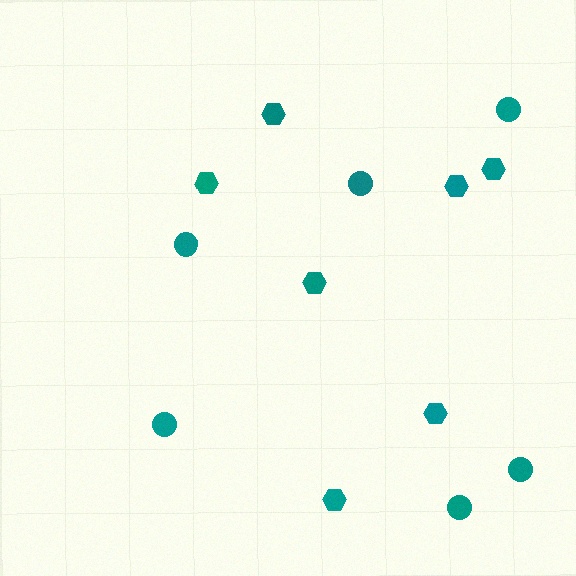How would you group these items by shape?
There are 2 groups: one group of circles (6) and one group of hexagons (7).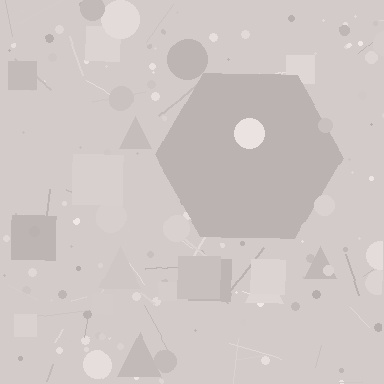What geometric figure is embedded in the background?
A hexagon is embedded in the background.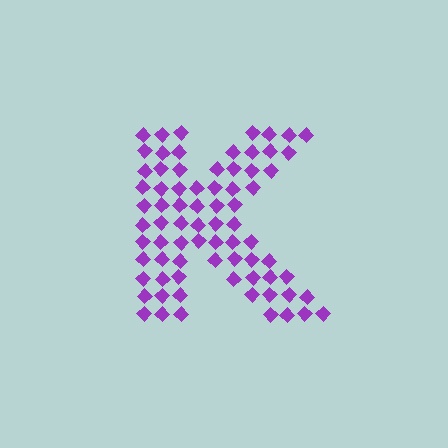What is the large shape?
The large shape is the letter K.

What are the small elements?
The small elements are diamonds.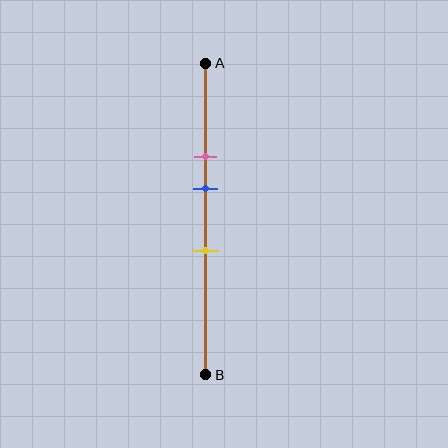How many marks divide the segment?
There are 3 marks dividing the segment.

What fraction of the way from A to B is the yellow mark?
The yellow mark is approximately 60% (0.6) of the way from A to B.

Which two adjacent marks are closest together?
The pink and blue marks are the closest adjacent pair.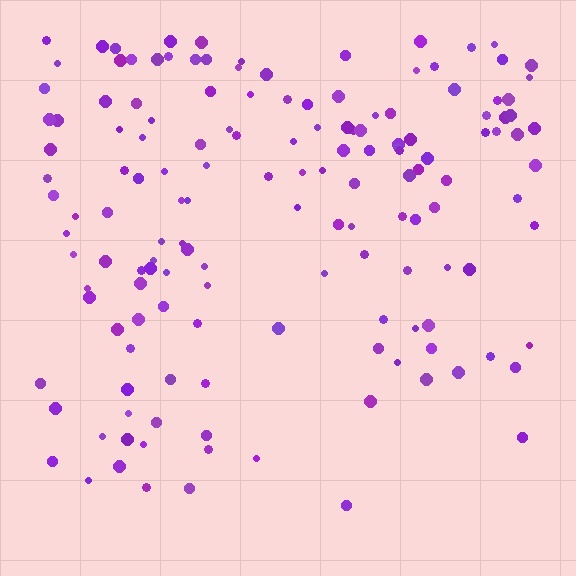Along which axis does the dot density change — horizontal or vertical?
Vertical.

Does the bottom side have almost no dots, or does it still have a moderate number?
Still a moderate number, just noticeably fewer than the top.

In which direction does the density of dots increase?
From bottom to top, with the top side densest.